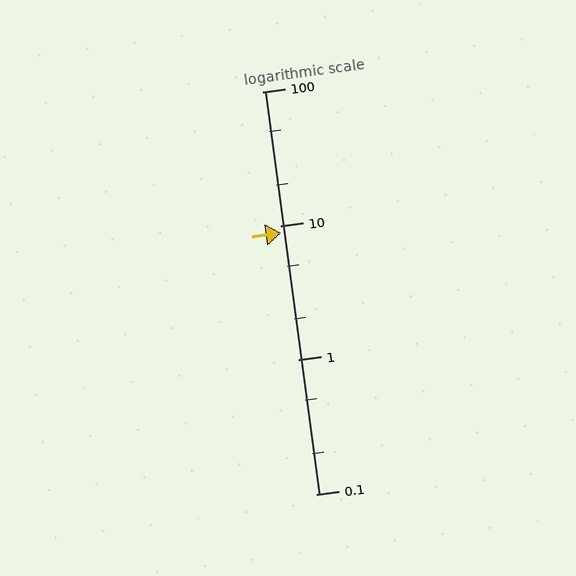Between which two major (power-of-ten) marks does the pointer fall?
The pointer is between 1 and 10.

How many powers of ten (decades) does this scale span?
The scale spans 3 decades, from 0.1 to 100.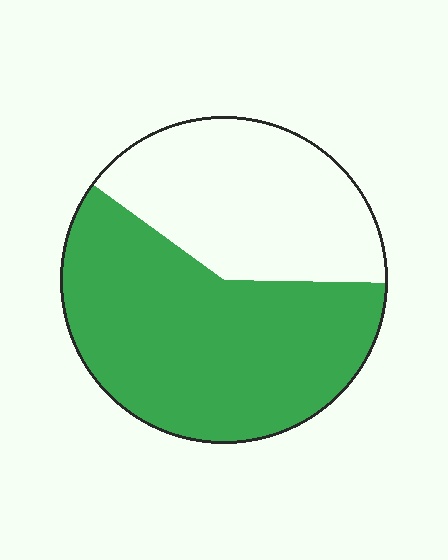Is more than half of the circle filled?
Yes.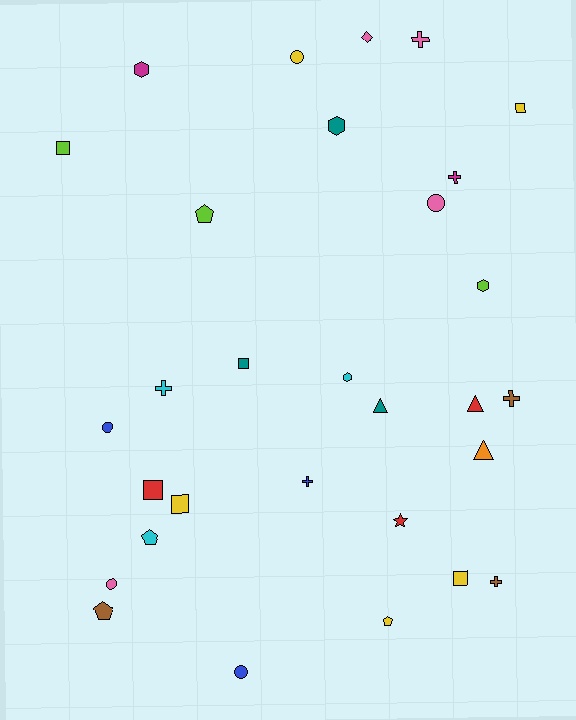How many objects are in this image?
There are 30 objects.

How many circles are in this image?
There are 5 circles.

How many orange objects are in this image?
There is 1 orange object.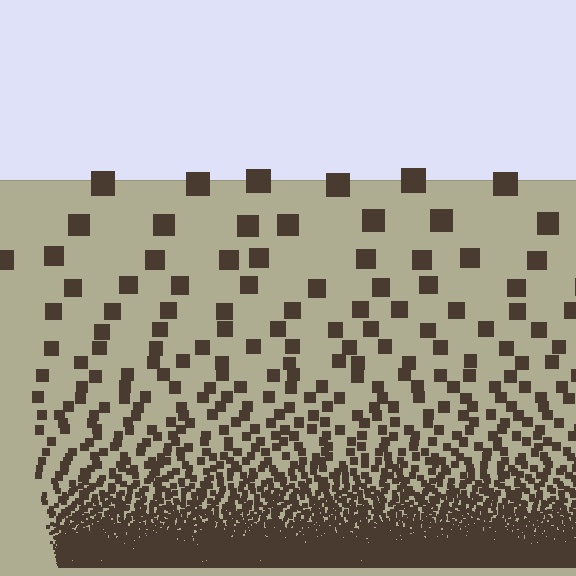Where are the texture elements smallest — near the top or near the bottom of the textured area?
Near the bottom.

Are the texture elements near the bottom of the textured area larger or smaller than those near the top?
Smaller. The gradient is inverted — elements near the bottom are smaller and denser.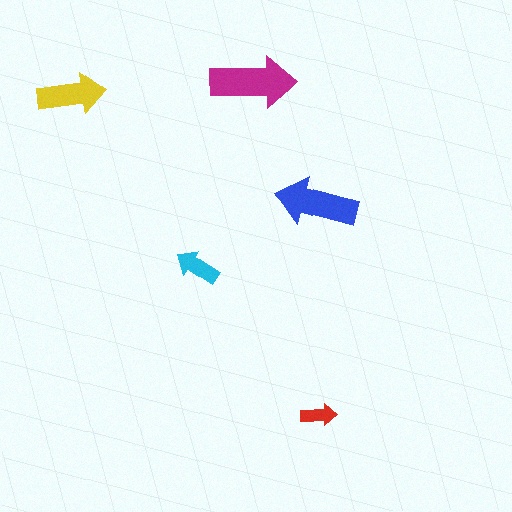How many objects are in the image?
There are 5 objects in the image.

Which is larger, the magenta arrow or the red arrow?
The magenta one.